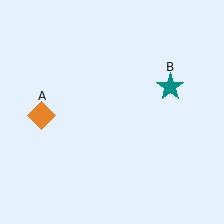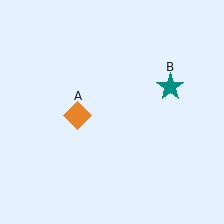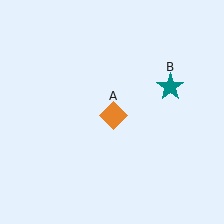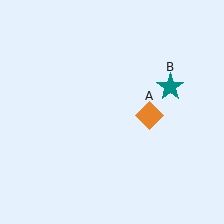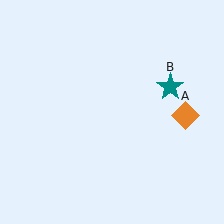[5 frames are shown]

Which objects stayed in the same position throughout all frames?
Teal star (object B) remained stationary.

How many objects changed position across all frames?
1 object changed position: orange diamond (object A).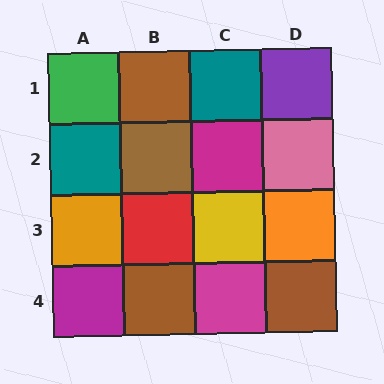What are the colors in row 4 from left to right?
Magenta, brown, magenta, brown.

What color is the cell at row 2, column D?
Pink.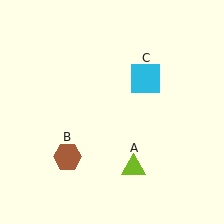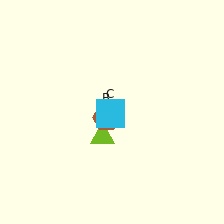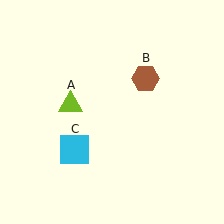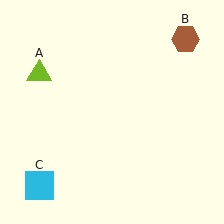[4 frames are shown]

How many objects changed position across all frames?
3 objects changed position: lime triangle (object A), brown hexagon (object B), cyan square (object C).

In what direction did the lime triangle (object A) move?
The lime triangle (object A) moved up and to the left.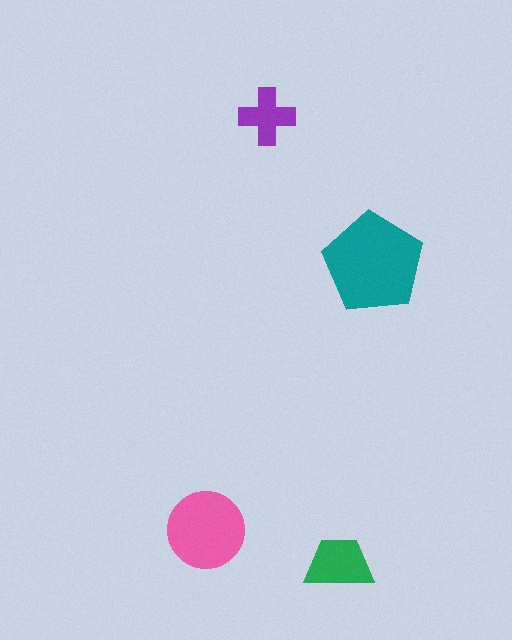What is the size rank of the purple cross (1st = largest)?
4th.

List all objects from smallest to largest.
The purple cross, the green trapezoid, the pink circle, the teal pentagon.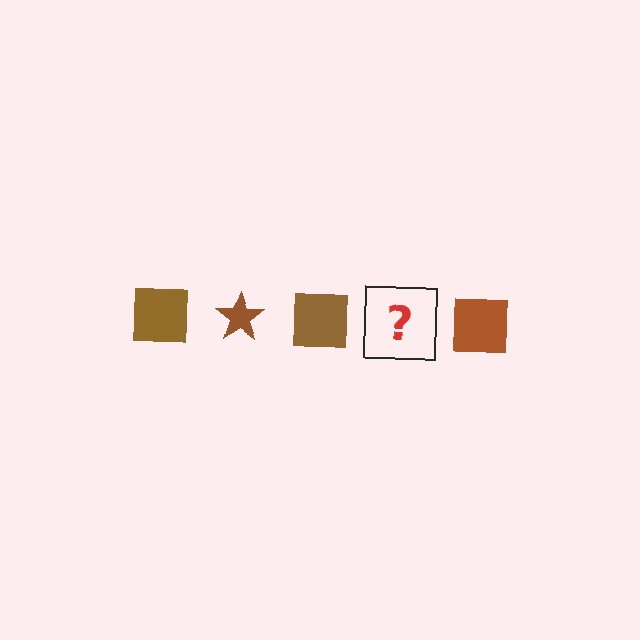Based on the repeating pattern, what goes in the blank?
The blank should be a brown star.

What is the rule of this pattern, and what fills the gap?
The rule is that the pattern cycles through square, star shapes in brown. The gap should be filled with a brown star.